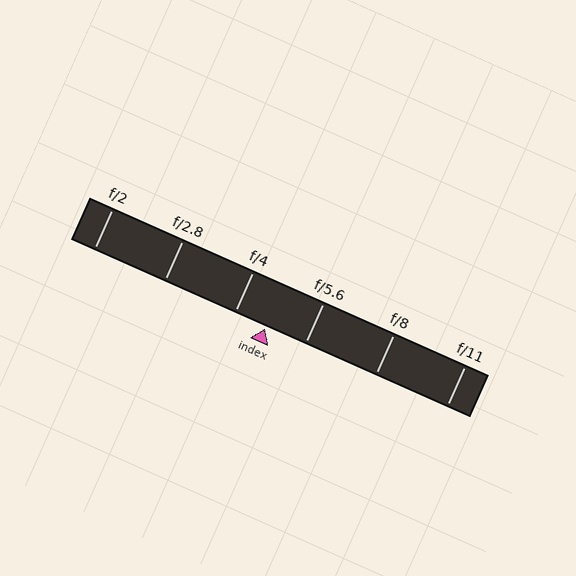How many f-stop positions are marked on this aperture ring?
There are 6 f-stop positions marked.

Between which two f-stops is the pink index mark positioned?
The index mark is between f/4 and f/5.6.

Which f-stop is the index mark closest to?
The index mark is closest to f/4.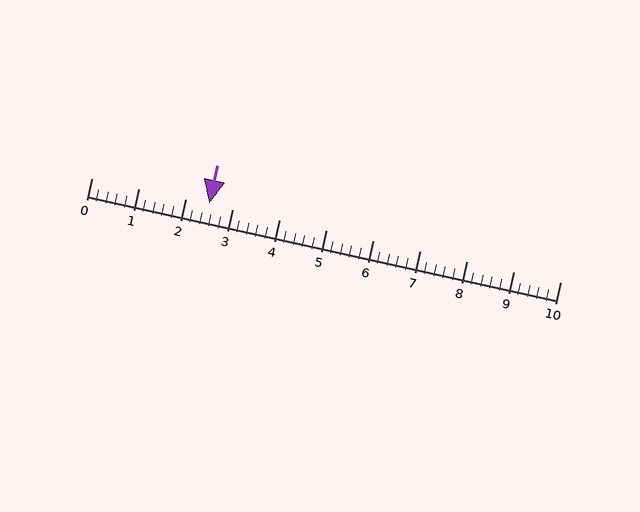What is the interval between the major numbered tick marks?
The major tick marks are spaced 1 units apart.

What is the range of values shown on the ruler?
The ruler shows values from 0 to 10.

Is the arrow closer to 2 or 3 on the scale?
The arrow is closer to 3.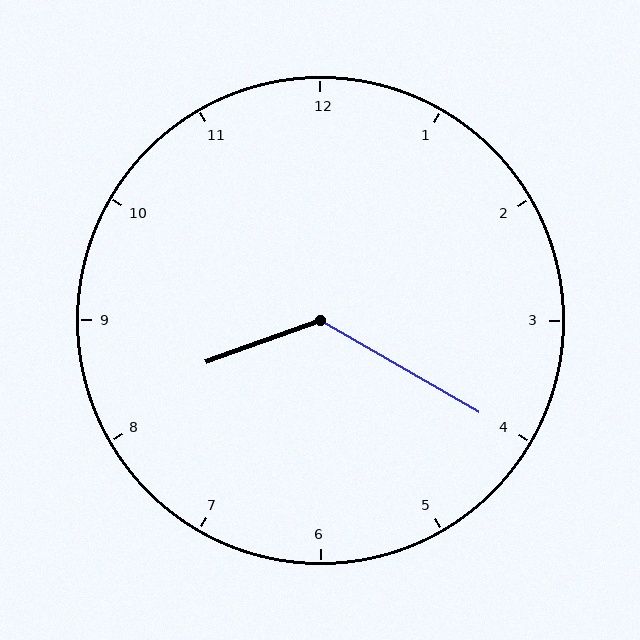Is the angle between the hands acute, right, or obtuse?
It is obtuse.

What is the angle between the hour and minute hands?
Approximately 130 degrees.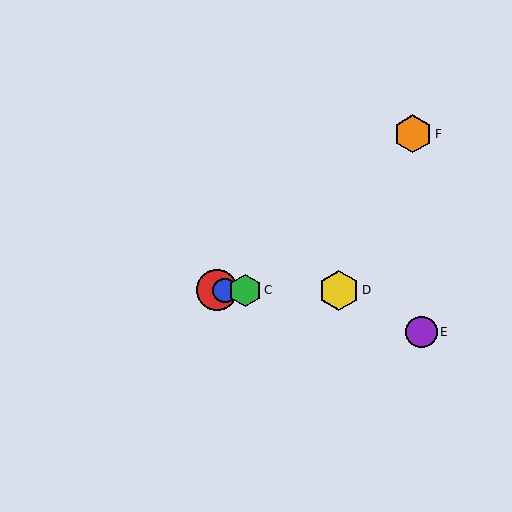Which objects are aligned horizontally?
Objects A, B, C, D are aligned horizontally.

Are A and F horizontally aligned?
No, A is at y≈290 and F is at y≈134.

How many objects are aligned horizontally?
4 objects (A, B, C, D) are aligned horizontally.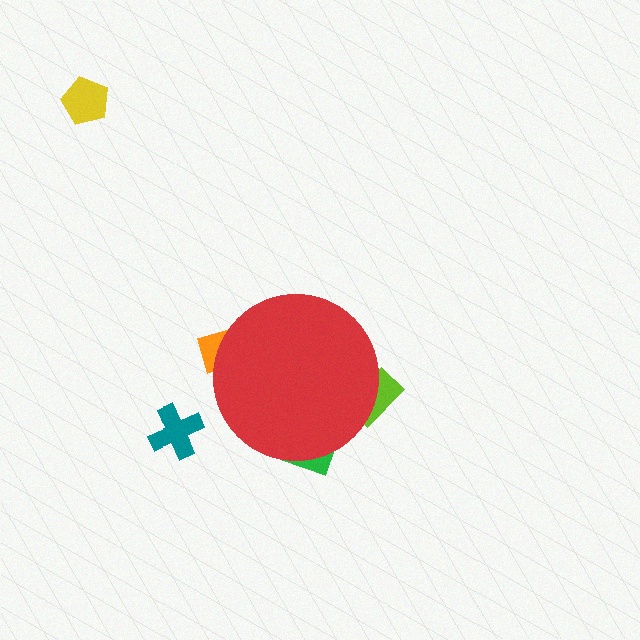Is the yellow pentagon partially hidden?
No, the yellow pentagon is fully visible.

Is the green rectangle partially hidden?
Yes, the green rectangle is partially hidden behind the red circle.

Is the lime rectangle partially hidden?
Yes, the lime rectangle is partially hidden behind the red circle.